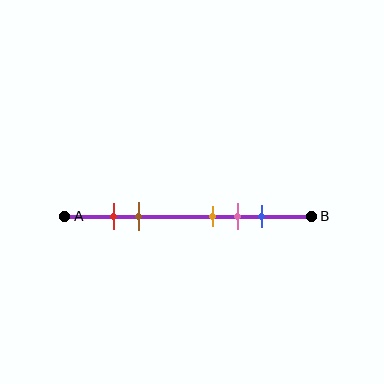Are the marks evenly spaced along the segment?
No, the marks are not evenly spaced.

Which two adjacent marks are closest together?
The red and brown marks are the closest adjacent pair.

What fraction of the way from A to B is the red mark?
The red mark is approximately 20% (0.2) of the way from A to B.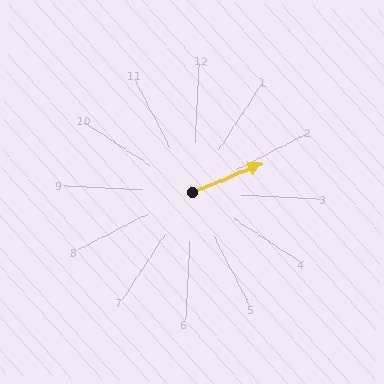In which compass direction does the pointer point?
Northeast.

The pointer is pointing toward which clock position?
Roughly 2 o'clock.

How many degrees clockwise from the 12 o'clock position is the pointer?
Approximately 64 degrees.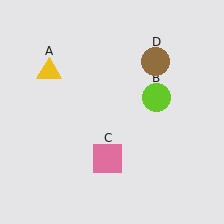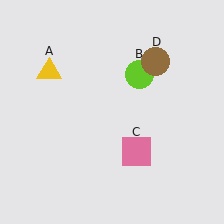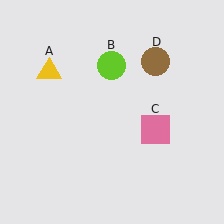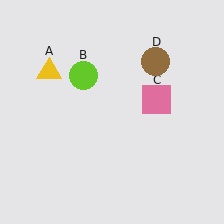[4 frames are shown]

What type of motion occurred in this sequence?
The lime circle (object B), pink square (object C) rotated counterclockwise around the center of the scene.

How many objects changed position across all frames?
2 objects changed position: lime circle (object B), pink square (object C).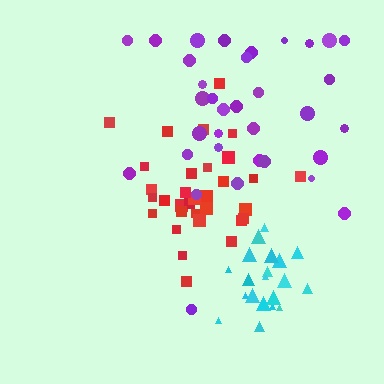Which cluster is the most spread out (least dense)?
Purple.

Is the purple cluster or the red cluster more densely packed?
Red.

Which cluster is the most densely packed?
Cyan.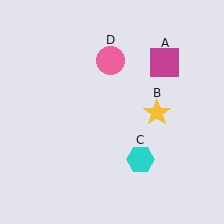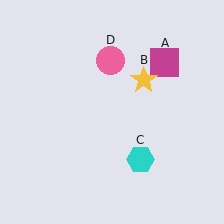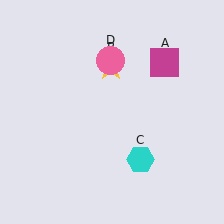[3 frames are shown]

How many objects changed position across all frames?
1 object changed position: yellow star (object B).